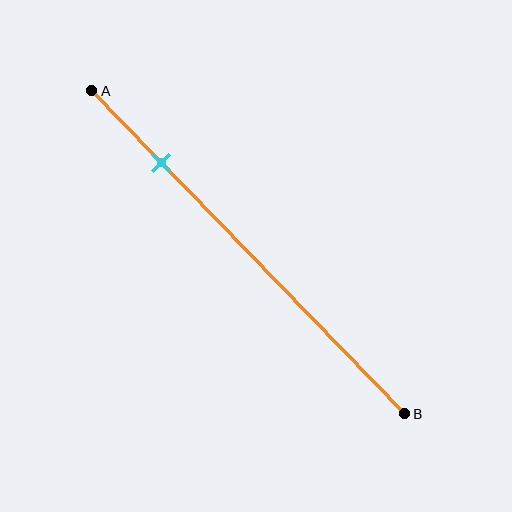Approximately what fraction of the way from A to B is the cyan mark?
The cyan mark is approximately 20% of the way from A to B.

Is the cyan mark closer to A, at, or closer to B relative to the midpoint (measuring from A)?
The cyan mark is closer to point A than the midpoint of segment AB.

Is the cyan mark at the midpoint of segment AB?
No, the mark is at about 20% from A, not at the 50% midpoint.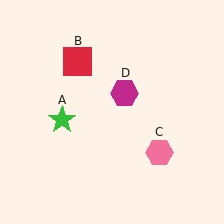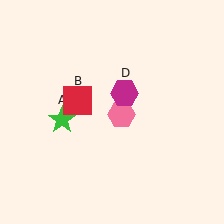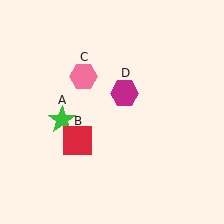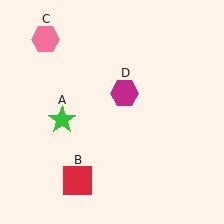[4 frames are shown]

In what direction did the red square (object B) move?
The red square (object B) moved down.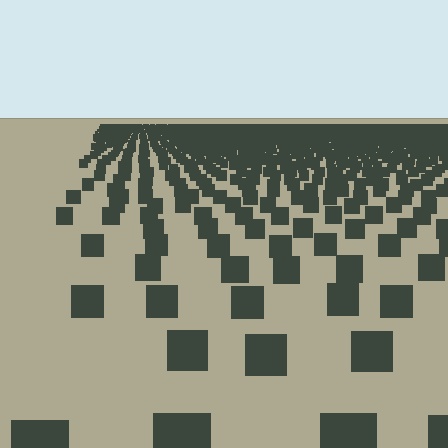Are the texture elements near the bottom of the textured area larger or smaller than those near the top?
Larger. Near the bottom, elements are closer to the viewer and appear at a bigger on-screen size.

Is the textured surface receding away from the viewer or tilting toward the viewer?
The surface is receding away from the viewer. Texture elements get smaller and denser toward the top.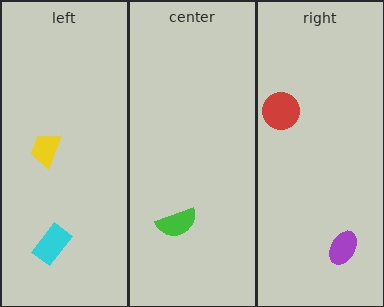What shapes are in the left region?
The cyan rectangle, the yellow trapezoid.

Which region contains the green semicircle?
The center region.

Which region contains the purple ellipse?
The right region.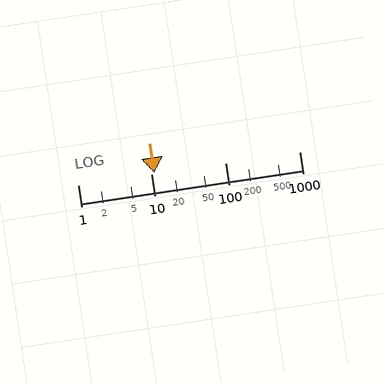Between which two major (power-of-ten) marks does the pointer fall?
The pointer is between 10 and 100.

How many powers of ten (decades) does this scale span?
The scale spans 3 decades, from 1 to 1000.